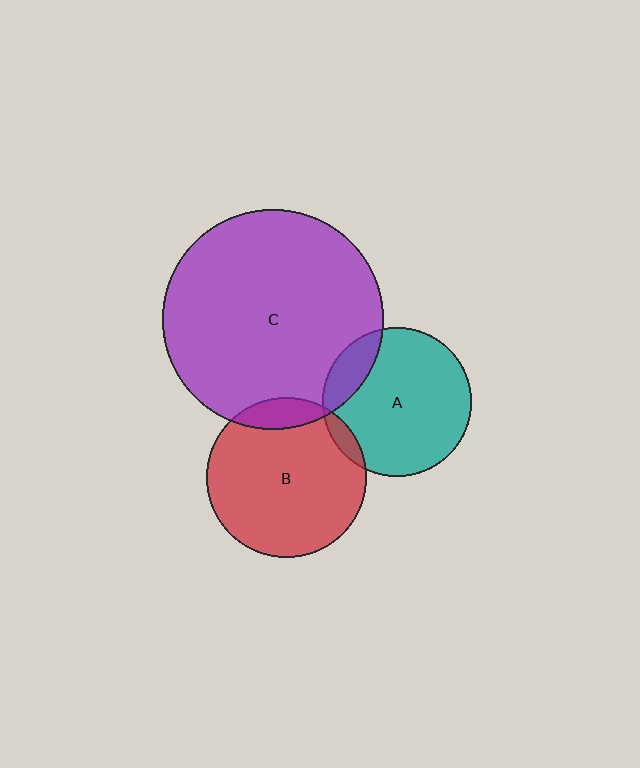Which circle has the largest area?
Circle C (purple).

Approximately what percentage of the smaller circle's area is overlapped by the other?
Approximately 5%.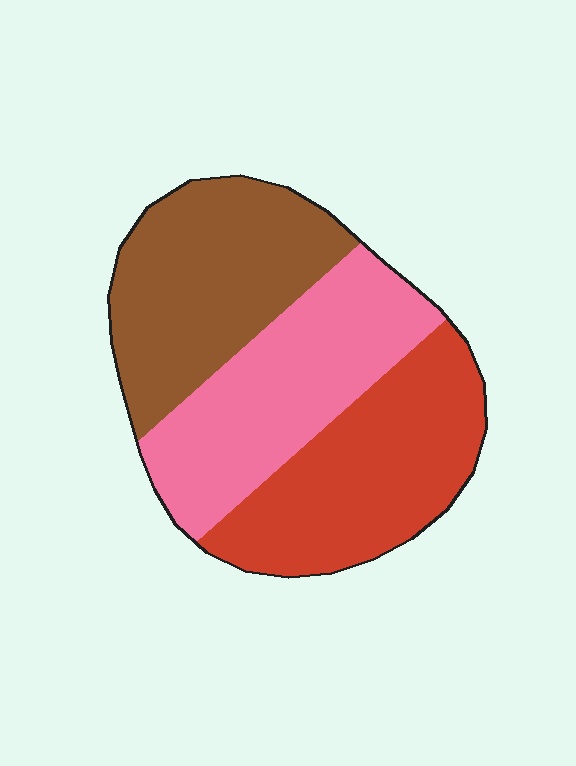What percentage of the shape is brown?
Brown covers around 35% of the shape.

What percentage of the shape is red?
Red covers 34% of the shape.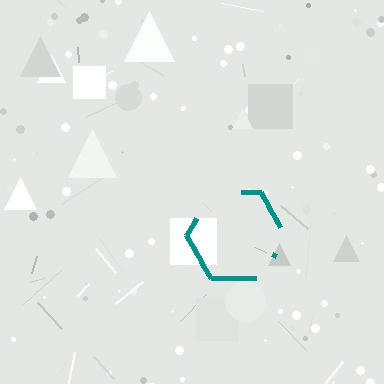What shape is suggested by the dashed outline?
The dashed outline suggests a hexagon.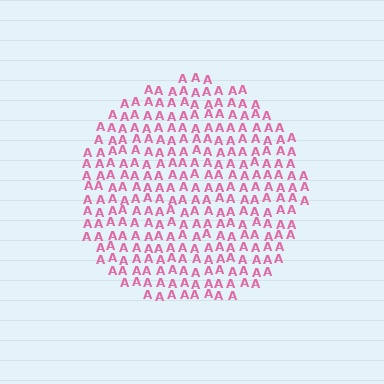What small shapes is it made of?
It is made of small letter A's.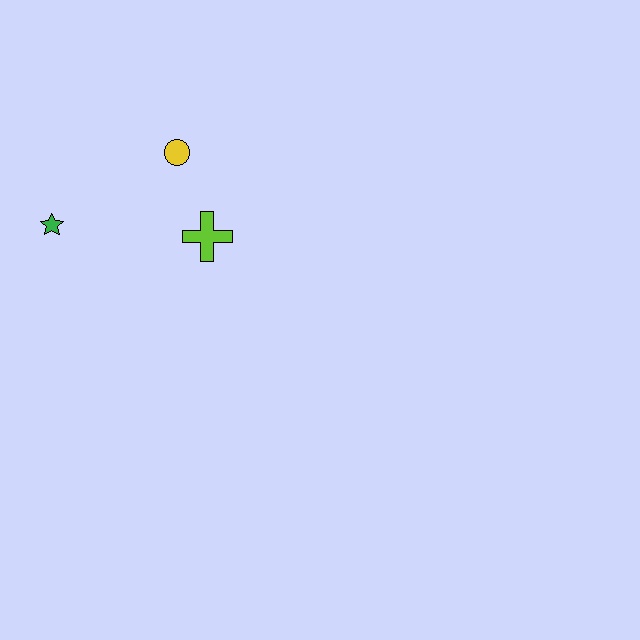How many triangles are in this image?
There are no triangles.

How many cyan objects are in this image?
There are no cyan objects.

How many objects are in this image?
There are 3 objects.